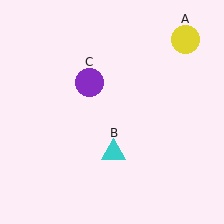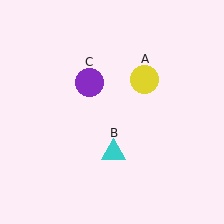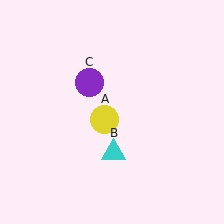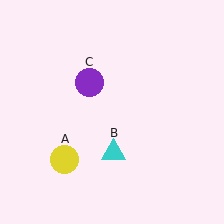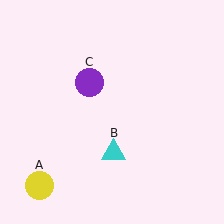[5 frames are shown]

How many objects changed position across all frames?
1 object changed position: yellow circle (object A).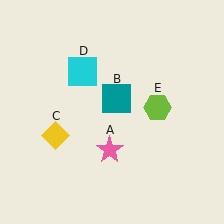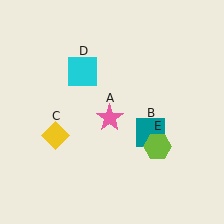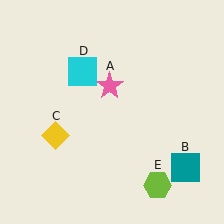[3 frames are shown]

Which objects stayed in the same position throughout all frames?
Yellow diamond (object C) and cyan square (object D) remained stationary.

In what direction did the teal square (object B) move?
The teal square (object B) moved down and to the right.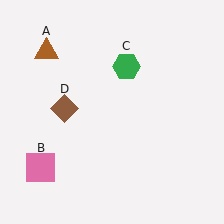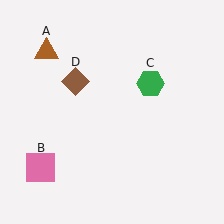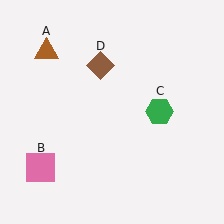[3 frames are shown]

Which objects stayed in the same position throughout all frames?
Brown triangle (object A) and pink square (object B) remained stationary.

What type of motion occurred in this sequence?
The green hexagon (object C), brown diamond (object D) rotated clockwise around the center of the scene.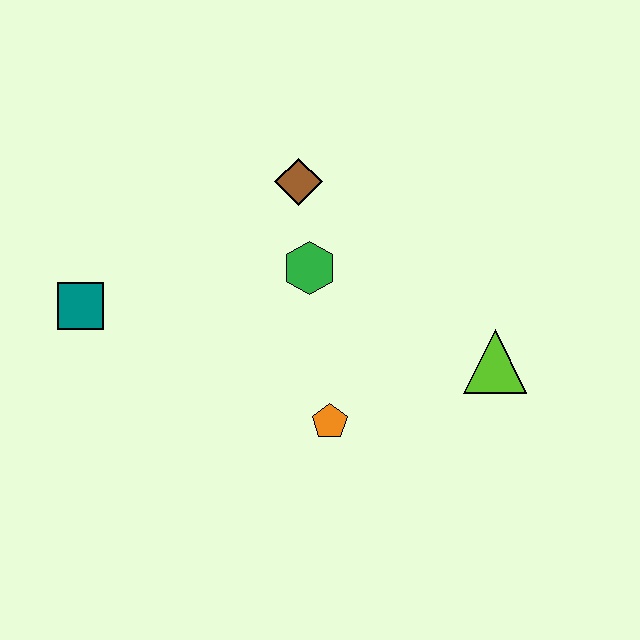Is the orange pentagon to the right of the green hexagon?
Yes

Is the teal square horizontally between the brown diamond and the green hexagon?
No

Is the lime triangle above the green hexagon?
No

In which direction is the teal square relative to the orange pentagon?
The teal square is to the left of the orange pentagon.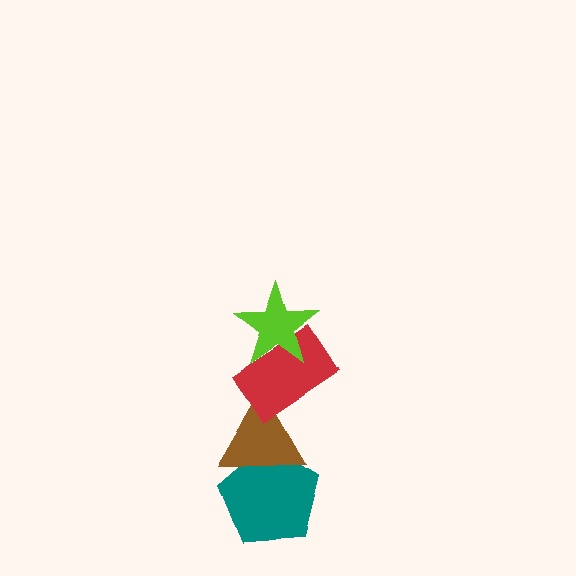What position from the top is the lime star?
The lime star is 1st from the top.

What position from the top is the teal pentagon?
The teal pentagon is 4th from the top.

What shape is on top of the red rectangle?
The lime star is on top of the red rectangle.